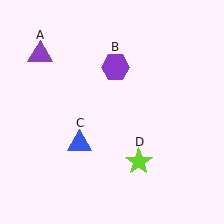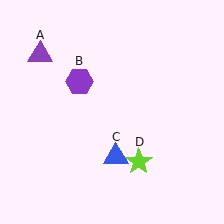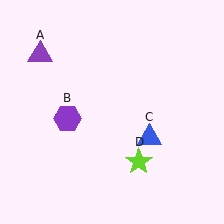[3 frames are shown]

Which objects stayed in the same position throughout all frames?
Purple triangle (object A) and lime star (object D) remained stationary.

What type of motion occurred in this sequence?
The purple hexagon (object B), blue triangle (object C) rotated counterclockwise around the center of the scene.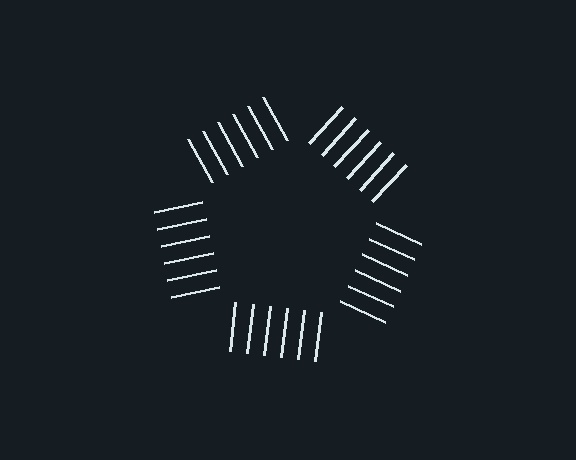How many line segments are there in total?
30 — 6 along each of the 5 edges.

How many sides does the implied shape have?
5 sides — the line-ends trace a pentagon.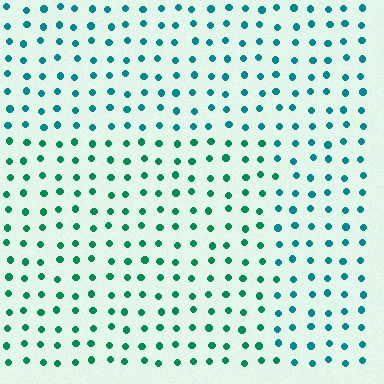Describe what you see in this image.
The image is filled with small teal elements in a uniform arrangement. A rectangle-shaped region is visible where the elements are tinted to a slightly different hue, forming a subtle color boundary.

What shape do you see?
I see a rectangle.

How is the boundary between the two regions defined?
The boundary is defined purely by a slight shift in hue (about 28 degrees). Spacing, size, and orientation are identical on both sides.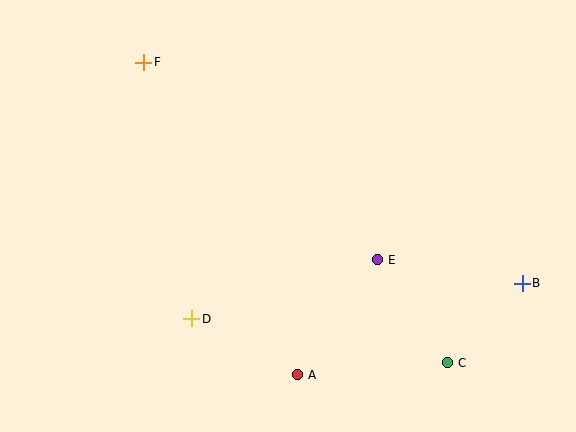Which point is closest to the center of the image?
Point E at (378, 260) is closest to the center.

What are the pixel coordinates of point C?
Point C is at (448, 363).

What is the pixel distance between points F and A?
The distance between F and A is 348 pixels.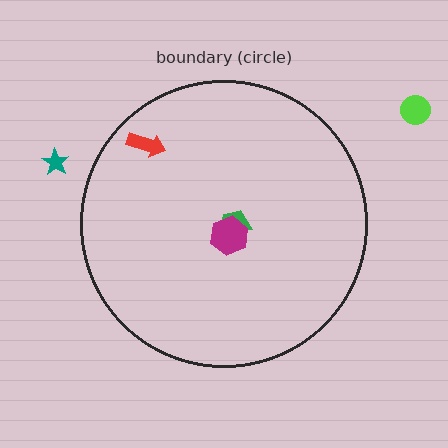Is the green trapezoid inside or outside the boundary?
Inside.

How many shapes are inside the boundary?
3 inside, 2 outside.